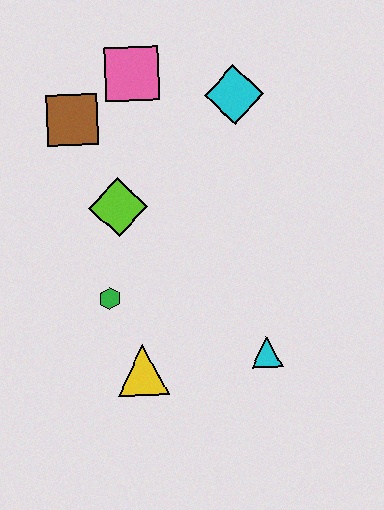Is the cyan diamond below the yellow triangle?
No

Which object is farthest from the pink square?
The cyan triangle is farthest from the pink square.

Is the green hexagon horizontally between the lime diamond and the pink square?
No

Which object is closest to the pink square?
The brown square is closest to the pink square.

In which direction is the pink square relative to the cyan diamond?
The pink square is to the left of the cyan diamond.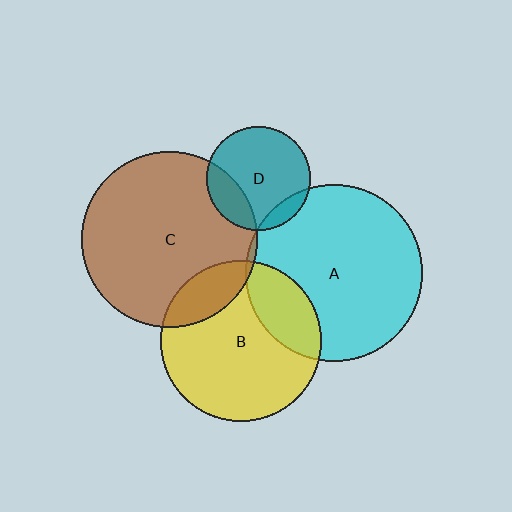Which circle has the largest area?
Circle A (cyan).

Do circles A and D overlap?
Yes.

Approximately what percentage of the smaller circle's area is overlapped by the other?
Approximately 10%.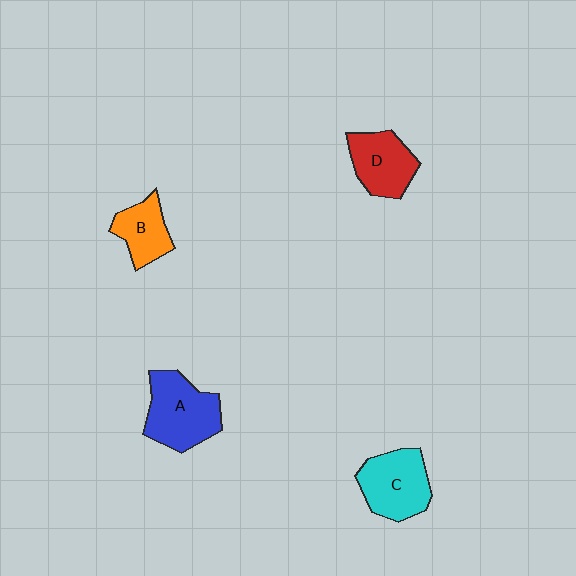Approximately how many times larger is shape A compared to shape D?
Approximately 1.3 times.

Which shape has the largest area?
Shape A (blue).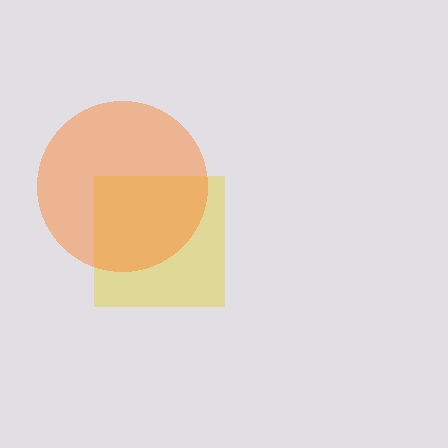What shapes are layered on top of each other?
The layered shapes are: a yellow square, an orange circle.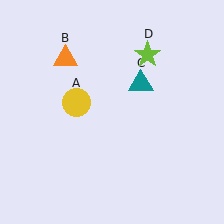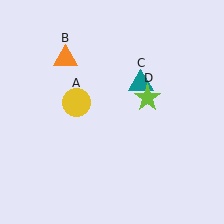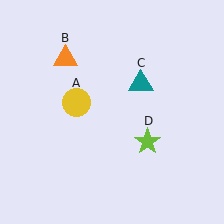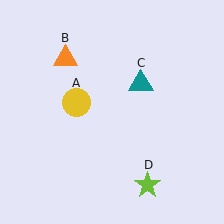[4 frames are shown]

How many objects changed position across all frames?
1 object changed position: lime star (object D).